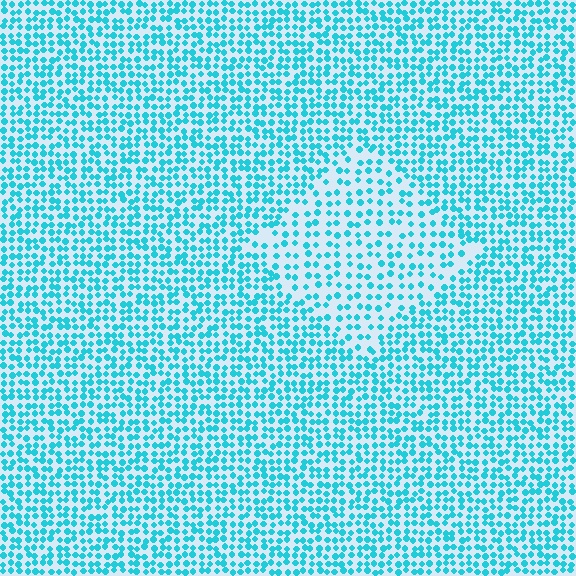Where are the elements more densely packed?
The elements are more densely packed outside the diamond boundary.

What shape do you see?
I see a diamond.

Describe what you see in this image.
The image contains small cyan elements arranged at two different densities. A diamond-shaped region is visible where the elements are less densely packed than the surrounding area.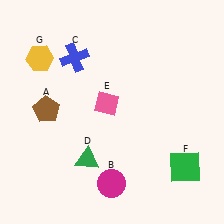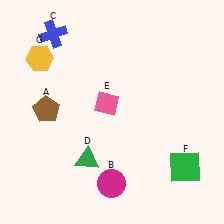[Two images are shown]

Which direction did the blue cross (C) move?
The blue cross (C) moved up.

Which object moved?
The blue cross (C) moved up.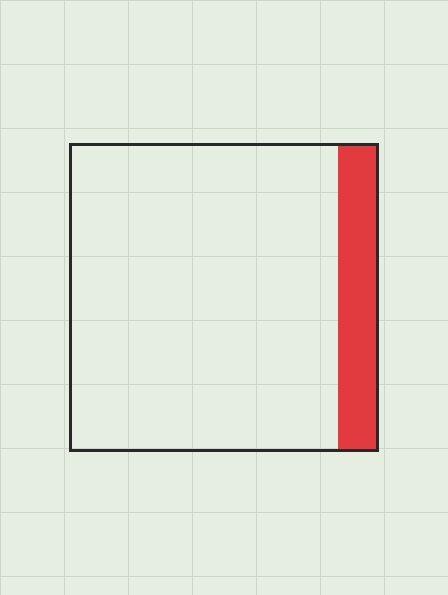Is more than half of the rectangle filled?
No.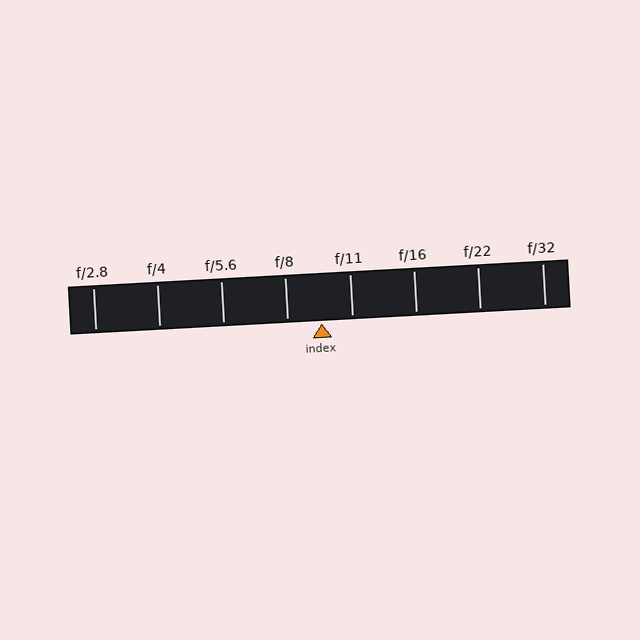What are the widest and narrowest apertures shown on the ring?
The widest aperture shown is f/2.8 and the narrowest is f/32.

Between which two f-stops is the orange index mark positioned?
The index mark is between f/8 and f/11.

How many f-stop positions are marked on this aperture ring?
There are 8 f-stop positions marked.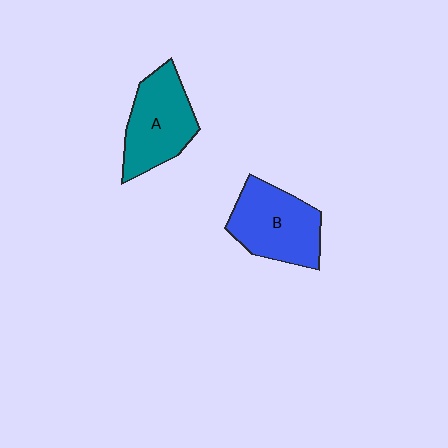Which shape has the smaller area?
Shape A (teal).